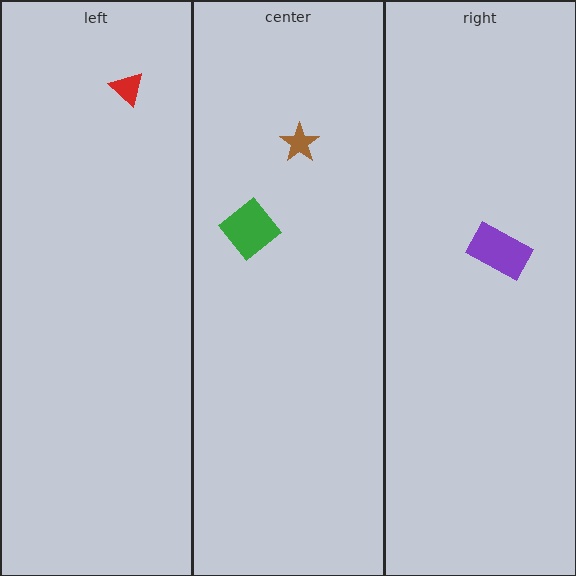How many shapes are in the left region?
1.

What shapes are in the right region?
The purple rectangle.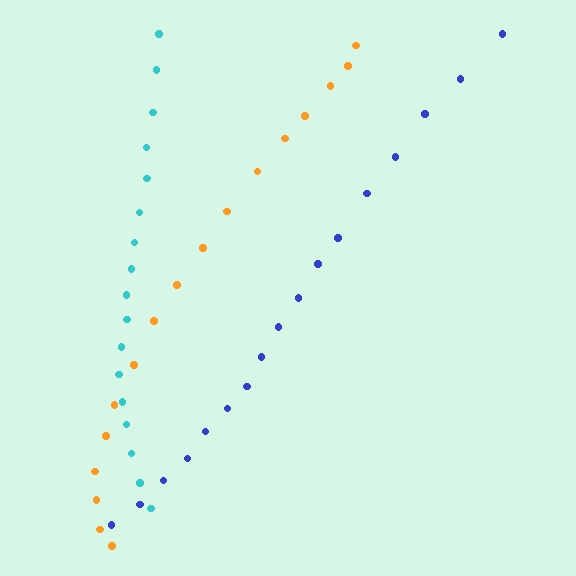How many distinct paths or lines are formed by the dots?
There are 3 distinct paths.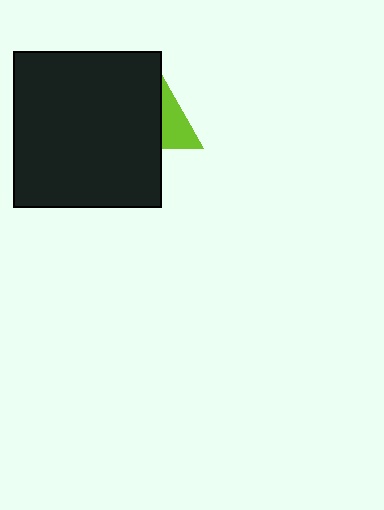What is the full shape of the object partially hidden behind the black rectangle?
The partially hidden object is a lime triangle.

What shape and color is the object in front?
The object in front is a black rectangle.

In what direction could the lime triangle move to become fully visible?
The lime triangle could move right. That would shift it out from behind the black rectangle entirely.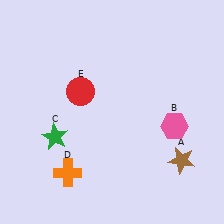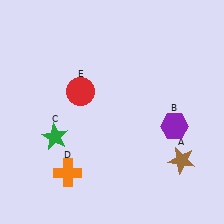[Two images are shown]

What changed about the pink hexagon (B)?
In Image 1, B is pink. In Image 2, it changed to purple.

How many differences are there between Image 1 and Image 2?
There is 1 difference between the two images.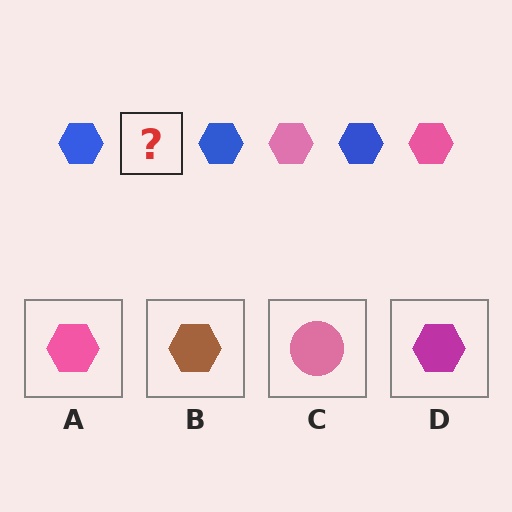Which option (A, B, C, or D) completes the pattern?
A.